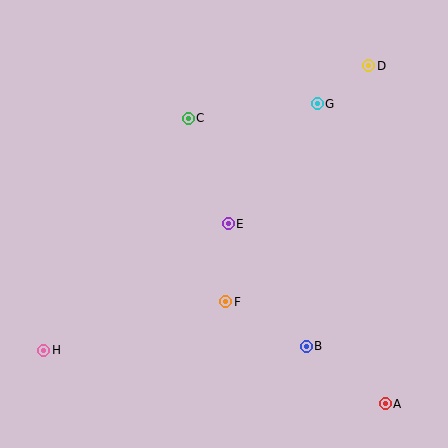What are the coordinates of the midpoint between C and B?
The midpoint between C and B is at (247, 232).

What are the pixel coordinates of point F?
Point F is at (226, 302).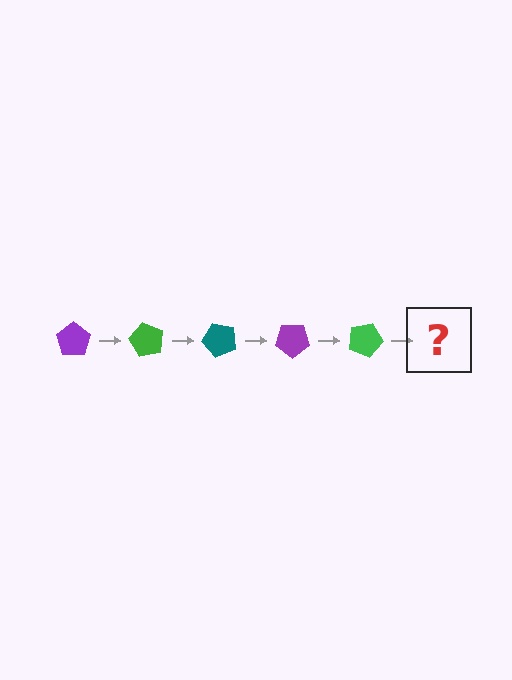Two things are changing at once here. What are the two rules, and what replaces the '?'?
The two rules are that it rotates 60 degrees each step and the color cycles through purple, green, and teal. The '?' should be a teal pentagon, rotated 300 degrees from the start.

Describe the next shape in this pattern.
It should be a teal pentagon, rotated 300 degrees from the start.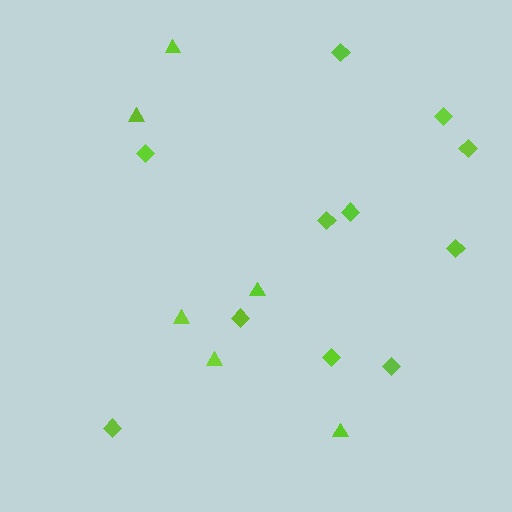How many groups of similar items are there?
There are 2 groups: one group of triangles (6) and one group of diamonds (11).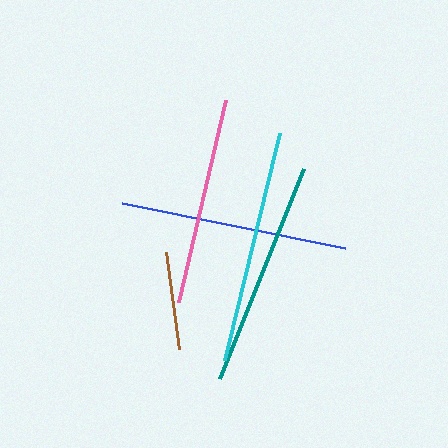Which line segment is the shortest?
The brown line is the shortest at approximately 98 pixels.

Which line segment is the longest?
The cyan line is the longest at approximately 234 pixels.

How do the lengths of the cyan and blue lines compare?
The cyan and blue lines are approximately the same length.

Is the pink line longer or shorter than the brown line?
The pink line is longer than the brown line.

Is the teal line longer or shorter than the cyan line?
The cyan line is longer than the teal line.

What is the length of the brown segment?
The brown segment is approximately 98 pixels long.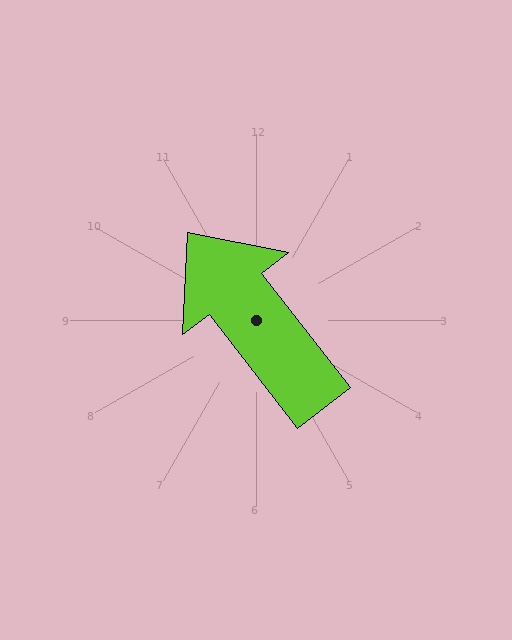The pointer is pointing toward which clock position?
Roughly 11 o'clock.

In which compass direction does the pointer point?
Northwest.